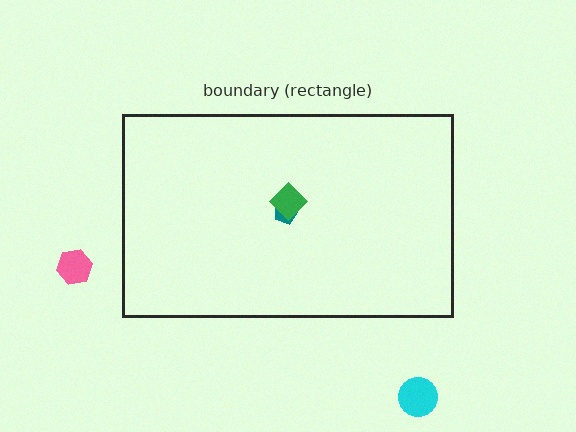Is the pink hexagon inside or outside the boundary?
Outside.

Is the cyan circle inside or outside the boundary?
Outside.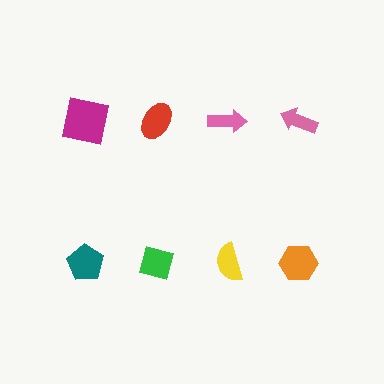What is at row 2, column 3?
A yellow semicircle.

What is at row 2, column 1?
A teal pentagon.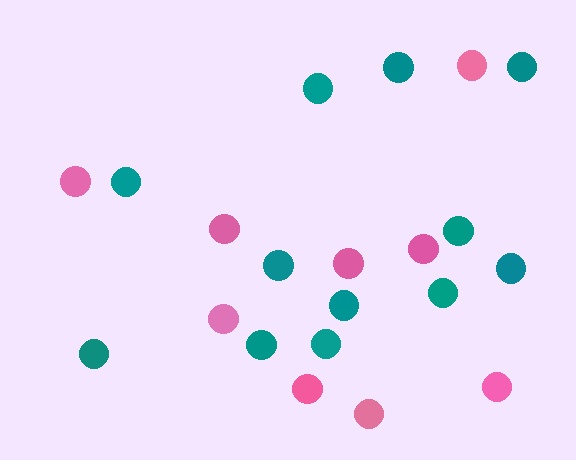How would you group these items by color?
There are 2 groups: one group of pink circles (9) and one group of teal circles (12).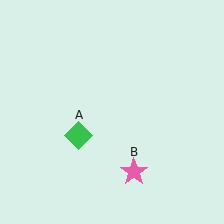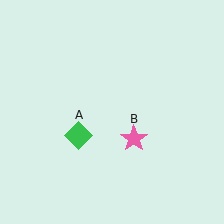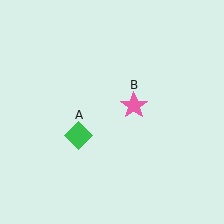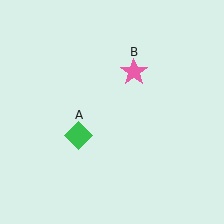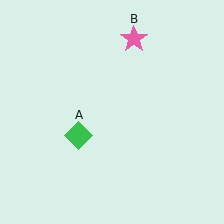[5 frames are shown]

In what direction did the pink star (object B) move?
The pink star (object B) moved up.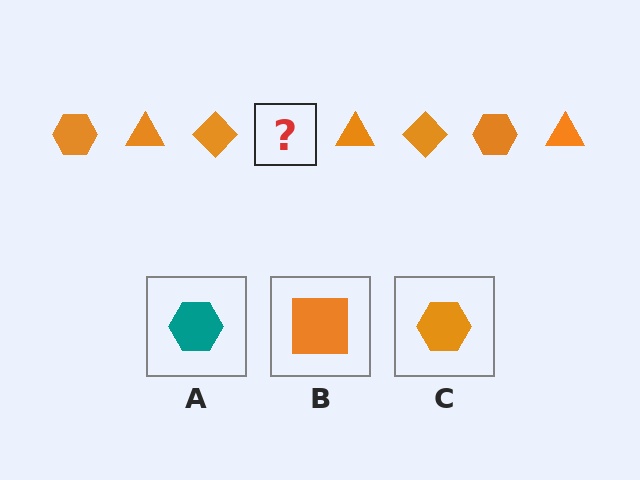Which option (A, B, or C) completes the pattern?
C.